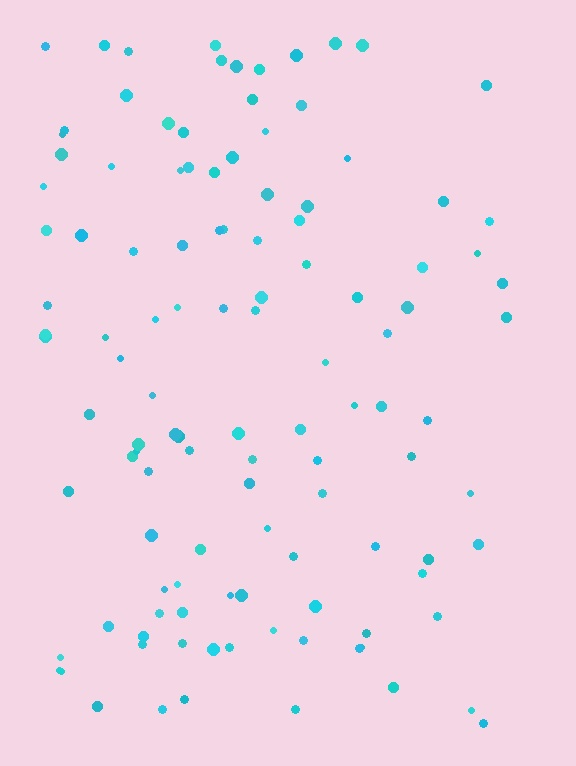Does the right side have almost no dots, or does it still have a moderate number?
Still a moderate number, just noticeably fewer than the left.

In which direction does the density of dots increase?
From right to left, with the left side densest.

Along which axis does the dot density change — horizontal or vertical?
Horizontal.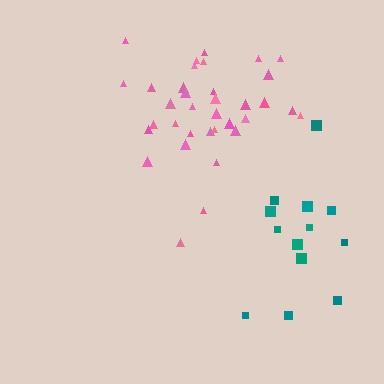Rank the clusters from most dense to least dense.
pink, teal.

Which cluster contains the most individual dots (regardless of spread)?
Pink (35).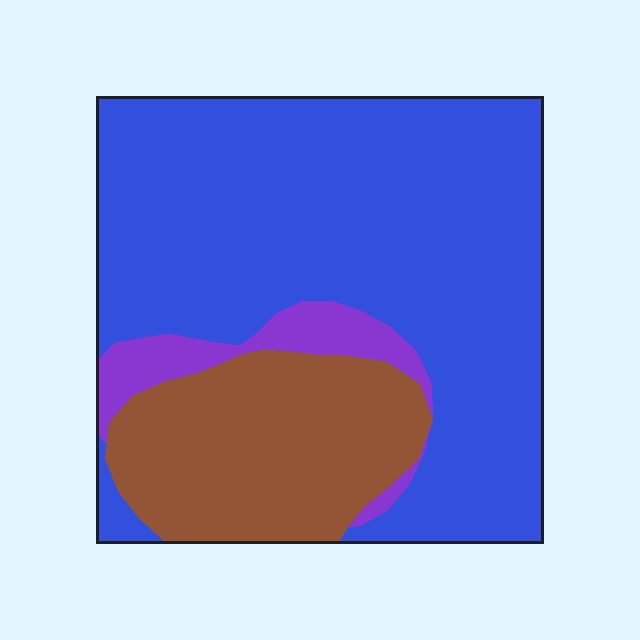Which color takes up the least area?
Purple, at roughly 10%.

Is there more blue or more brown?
Blue.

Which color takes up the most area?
Blue, at roughly 70%.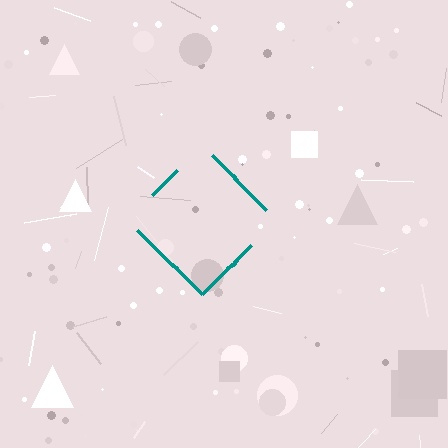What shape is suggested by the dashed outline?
The dashed outline suggests a diamond.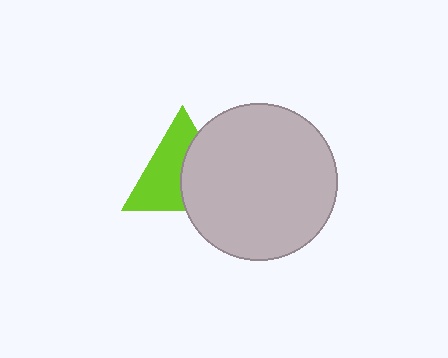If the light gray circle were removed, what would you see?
You would see the complete lime triangle.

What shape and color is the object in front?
The object in front is a light gray circle.